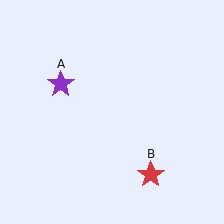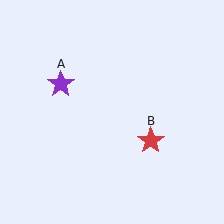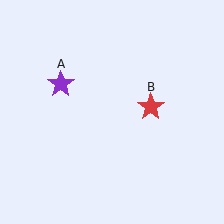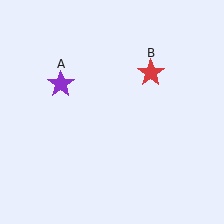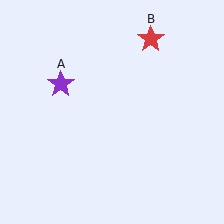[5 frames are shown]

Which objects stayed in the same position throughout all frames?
Purple star (object A) remained stationary.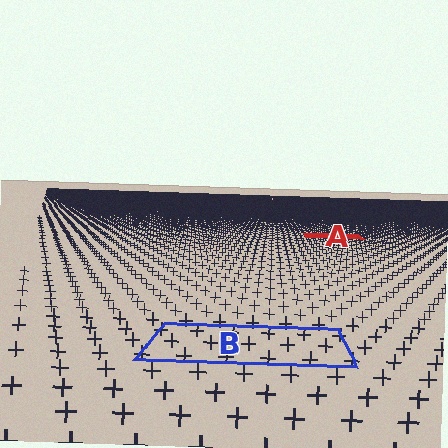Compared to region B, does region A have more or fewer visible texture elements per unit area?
Region A has more texture elements per unit area — they are packed more densely because it is farther away.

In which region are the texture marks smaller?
The texture marks are smaller in region A, because it is farther away.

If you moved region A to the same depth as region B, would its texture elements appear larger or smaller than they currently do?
They would appear larger. At a closer depth, the same texture elements are projected at a bigger on-screen size.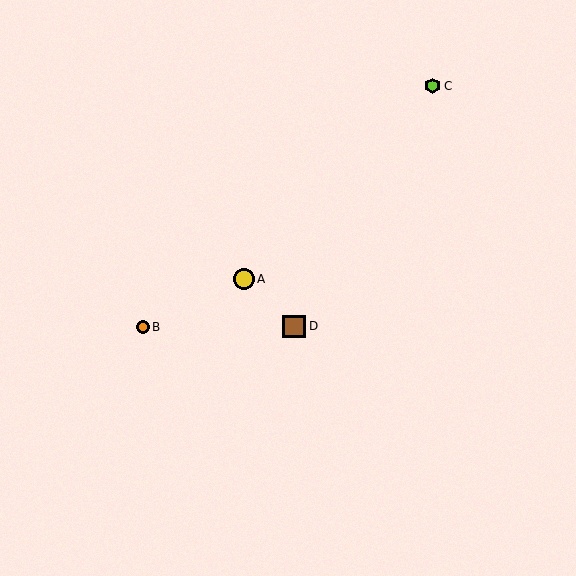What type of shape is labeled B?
Shape B is an orange circle.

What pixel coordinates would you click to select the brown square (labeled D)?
Click at (294, 326) to select the brown square D.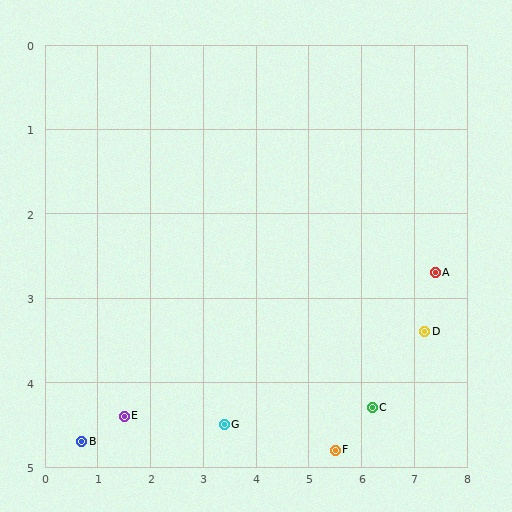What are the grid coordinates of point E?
Point E is at approximately (1.5, 4.4).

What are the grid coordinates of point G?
Point G is at approximately (3.4, 4.5).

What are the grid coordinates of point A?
Point A is at approximately (7.4, 2.7).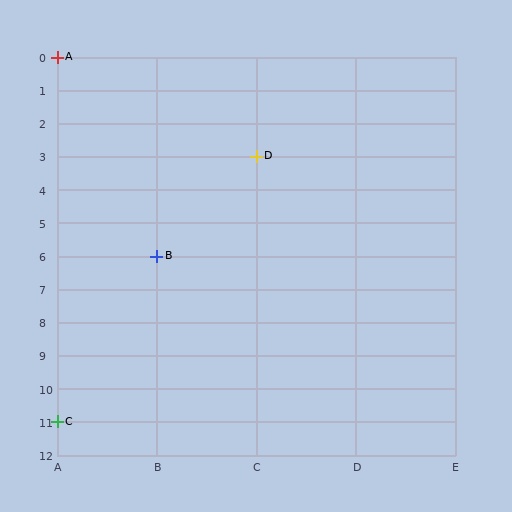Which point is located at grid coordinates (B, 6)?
Point B is at (B, 6).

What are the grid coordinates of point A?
Point A is at grid coordinates (A, 0).